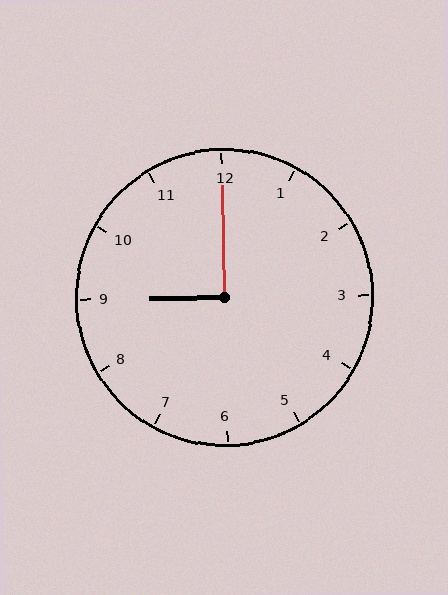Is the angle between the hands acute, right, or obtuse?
It is right.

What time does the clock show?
9:00.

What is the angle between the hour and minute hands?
Approximately 90 degrees.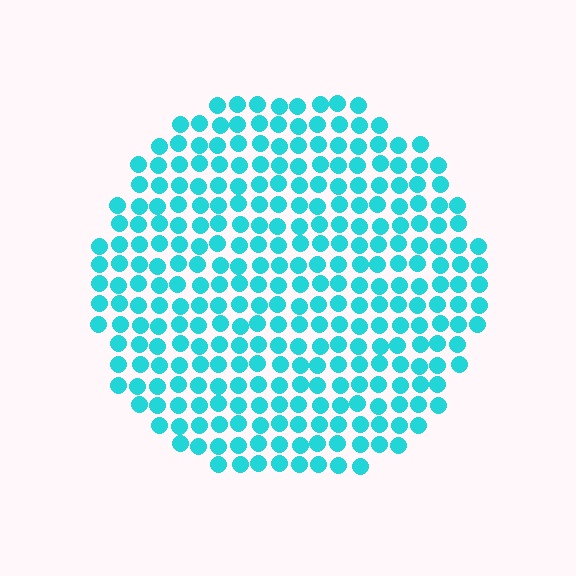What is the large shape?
The large shape is a circle.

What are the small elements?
The small elements are circles.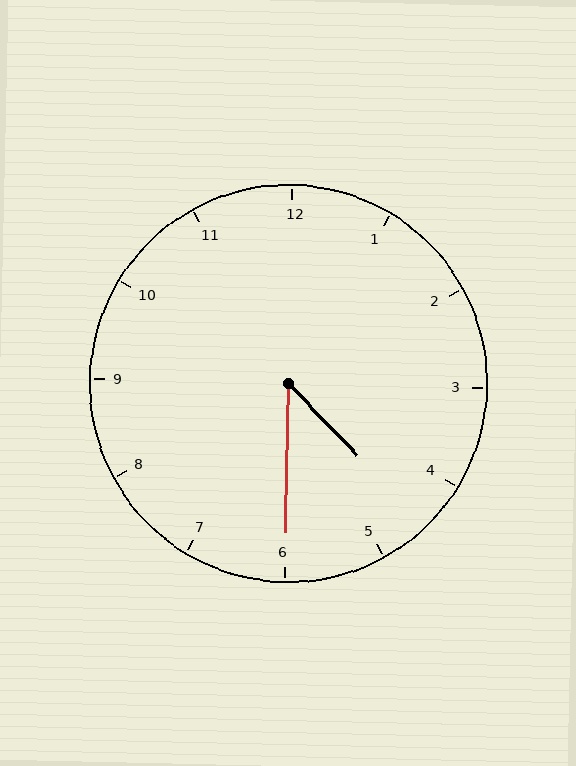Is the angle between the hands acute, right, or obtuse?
It is acute.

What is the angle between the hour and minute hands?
Approximately 45 degrees.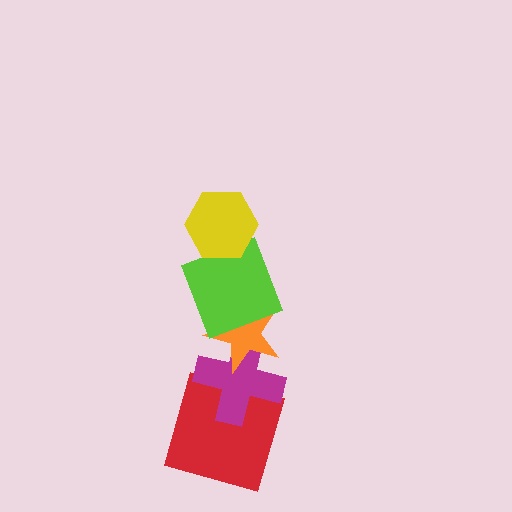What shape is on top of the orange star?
The lime square is on top of the orange star.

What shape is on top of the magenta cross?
The orange star is on top of the magenta cross.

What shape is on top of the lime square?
The yellow hexagon is on top of the lime square.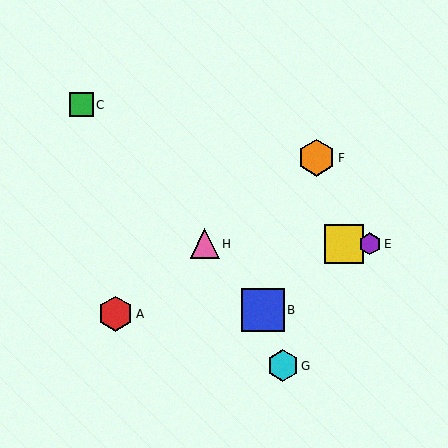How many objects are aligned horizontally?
3 objects (D, E, H) are aligned horizontally.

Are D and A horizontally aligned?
No, D is at y≈244 and A is at y≈314.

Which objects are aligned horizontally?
Objects D, E, H are aligned horizontally.